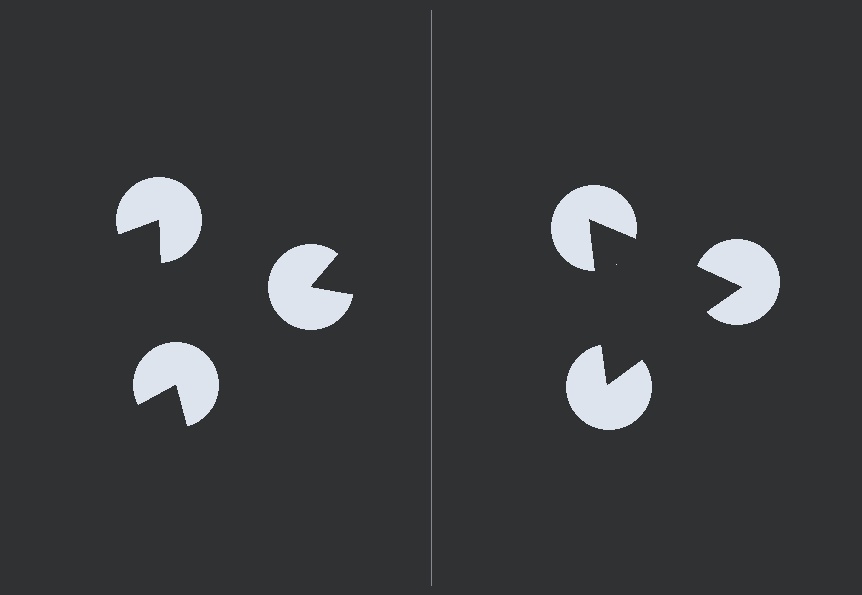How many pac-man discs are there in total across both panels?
6 — 3 on each side.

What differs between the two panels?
The pac-man discs are positioned identically on both sides; only the wedge orientations differ. On the right they align to a triangle; on the left they are misaligned.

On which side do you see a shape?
An illusory triangle appears on the right side. On the left side the wedge cuts are rotated, so no coherent shape forms.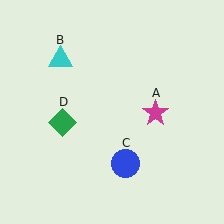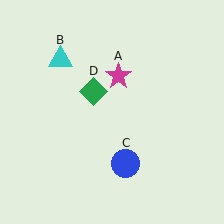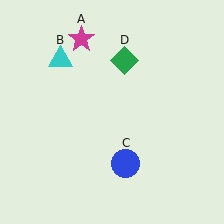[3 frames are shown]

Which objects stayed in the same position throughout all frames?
Cyan triangle (object B) and blue circle (object C) remained stationary.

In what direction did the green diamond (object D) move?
The green diamond (object D) moved up and to the right.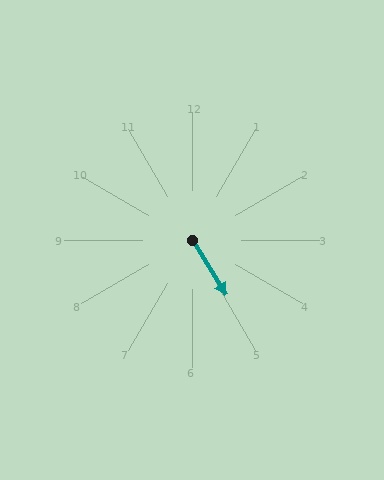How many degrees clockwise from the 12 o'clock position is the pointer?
Approximately 148 degrees.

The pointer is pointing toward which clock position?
Roughly 5 o'clock.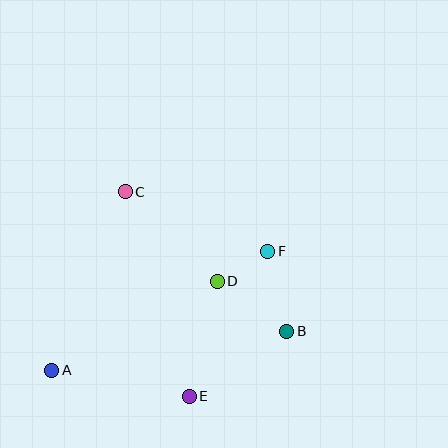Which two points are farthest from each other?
Points A and F are farthest from each other.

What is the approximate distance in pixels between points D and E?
The distance between D and E is approximately 118 pixels.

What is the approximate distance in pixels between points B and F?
The distance between B and F is approximately 83 pixels.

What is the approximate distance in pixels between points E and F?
The distance between E and F is approximately 165 pixels.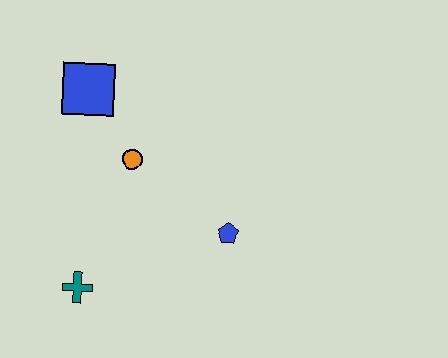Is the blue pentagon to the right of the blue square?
Yes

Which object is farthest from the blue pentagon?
The blue square is farthest from the blue pentagon.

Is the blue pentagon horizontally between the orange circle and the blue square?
No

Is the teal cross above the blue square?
No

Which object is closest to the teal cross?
The orange circle is closest to the teal cross.